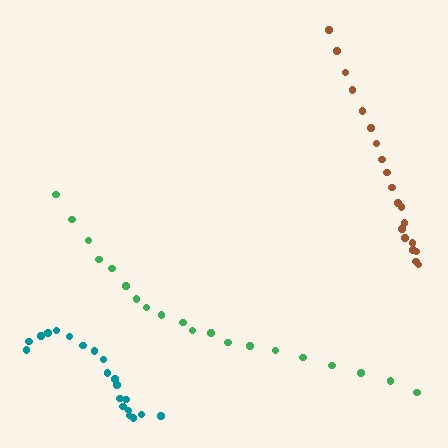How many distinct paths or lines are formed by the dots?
There are 3 distinct paths.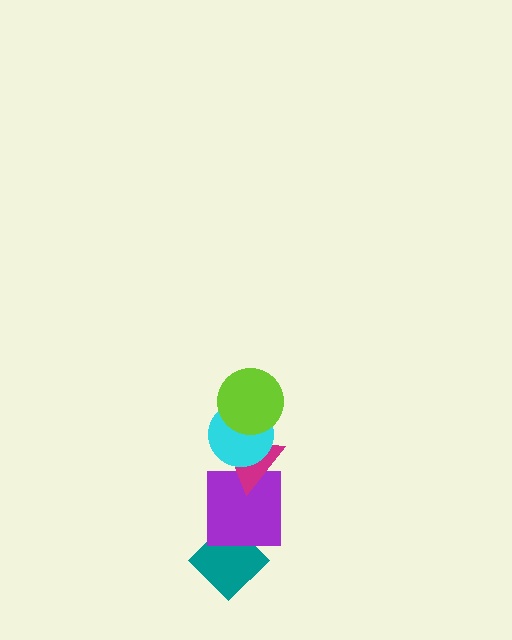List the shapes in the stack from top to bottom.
From top to bottom: the lime circle, the cyan circle, the magenta triangle, the purple square, the teal diamond.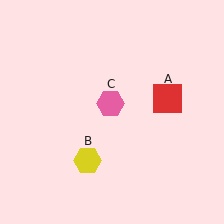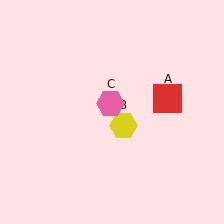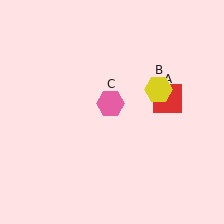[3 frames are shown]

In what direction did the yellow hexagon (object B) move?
The yellow hexagon (object B) moved up and to the right.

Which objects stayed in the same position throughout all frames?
Red square (object A) and pink hexagon (object C) remained stationary.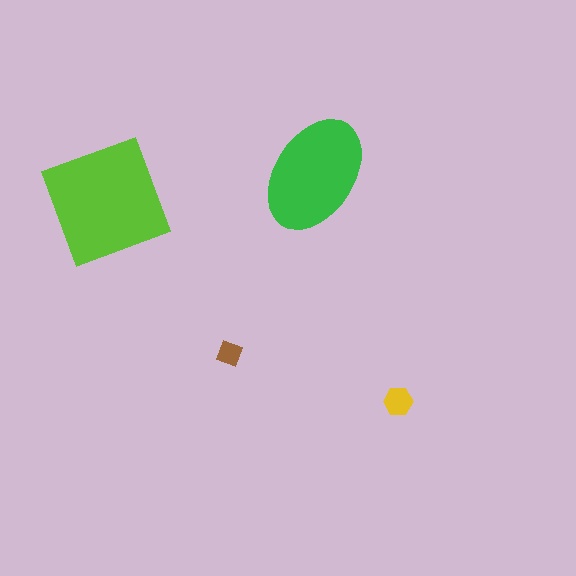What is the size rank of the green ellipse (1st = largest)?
2nd.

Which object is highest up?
The green ellipse is topmost.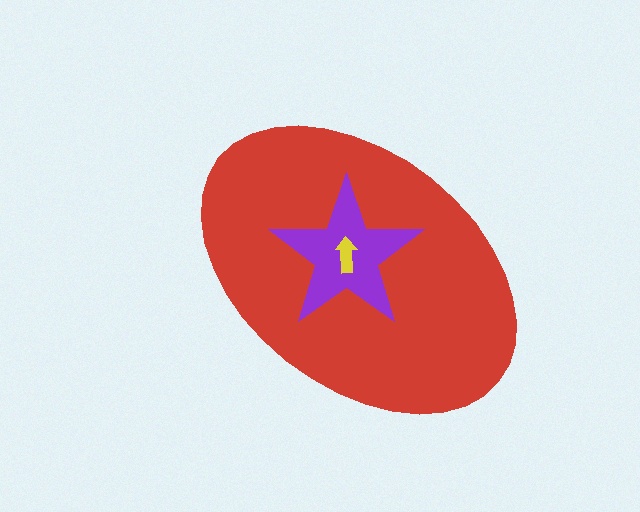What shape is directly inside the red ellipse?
The purple star.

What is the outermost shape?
The red ellipse.